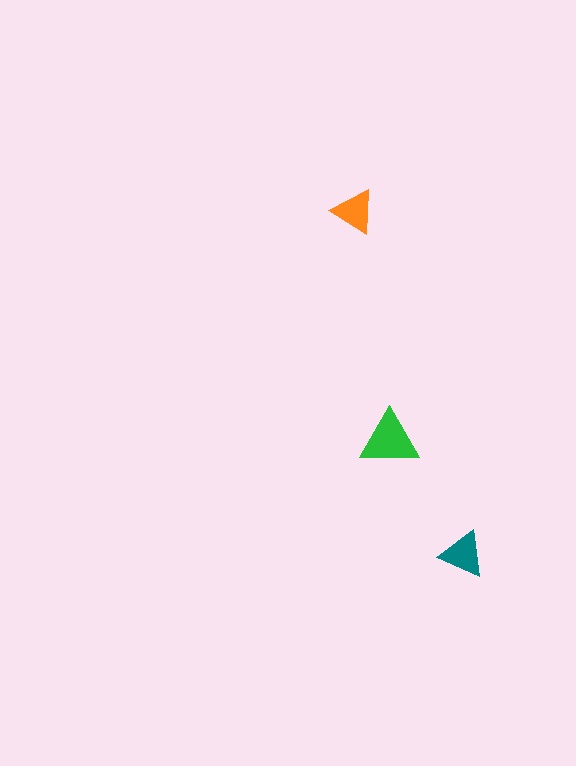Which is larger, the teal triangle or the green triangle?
The green one.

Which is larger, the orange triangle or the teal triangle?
The teal one.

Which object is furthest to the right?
The teal triangle is rightmost.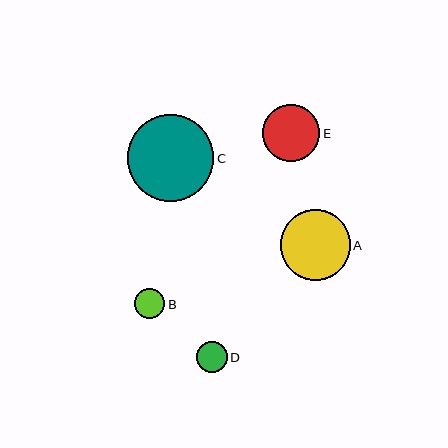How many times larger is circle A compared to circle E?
Circle A is approximately 1.2 times the size of circle E.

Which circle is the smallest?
Circle B is the smallest with a size of approximately 30 pixels.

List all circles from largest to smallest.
From largest to smallest: C, A, E, D, B.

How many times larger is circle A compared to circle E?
Circle A is approximately 1.2 times the size of circle E.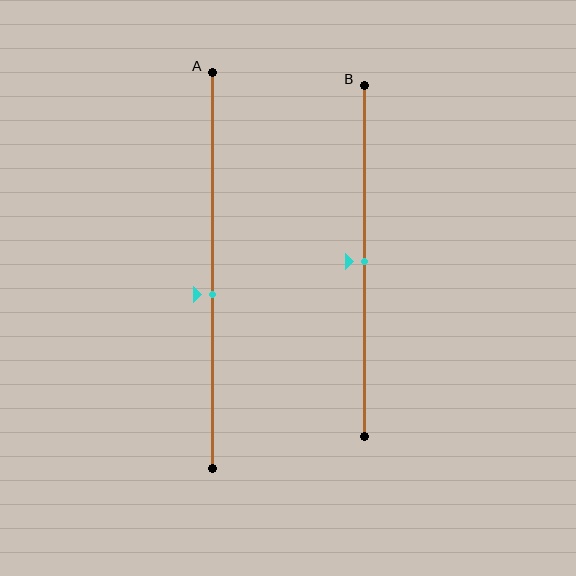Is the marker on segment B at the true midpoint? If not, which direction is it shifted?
Yes, the marker on segment B is at the true midpoint.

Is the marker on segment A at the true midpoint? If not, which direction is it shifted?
No, the marker on segment A is shifted downward by about 6% of the segment length.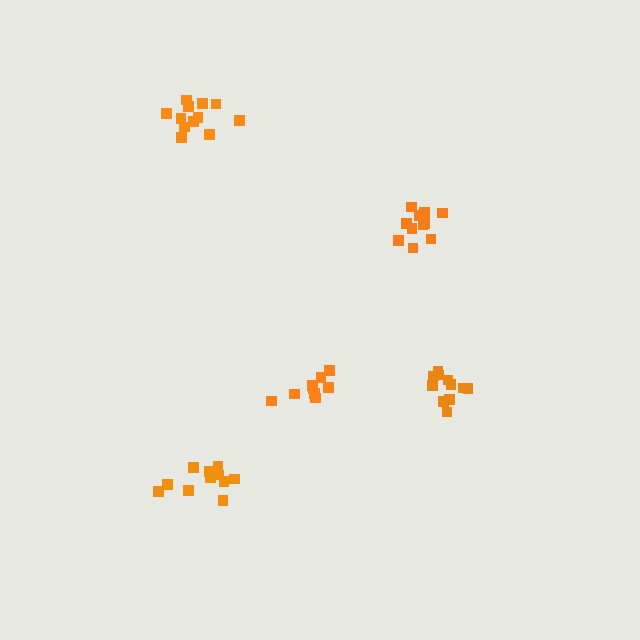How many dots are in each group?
Group 1: 11 dots, Group 2: 9 dots, Group 3: 12 dots, Group 4: 11 dots, Group 5: 11 dots (54 total).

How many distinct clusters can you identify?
There are 5 distinct clusters.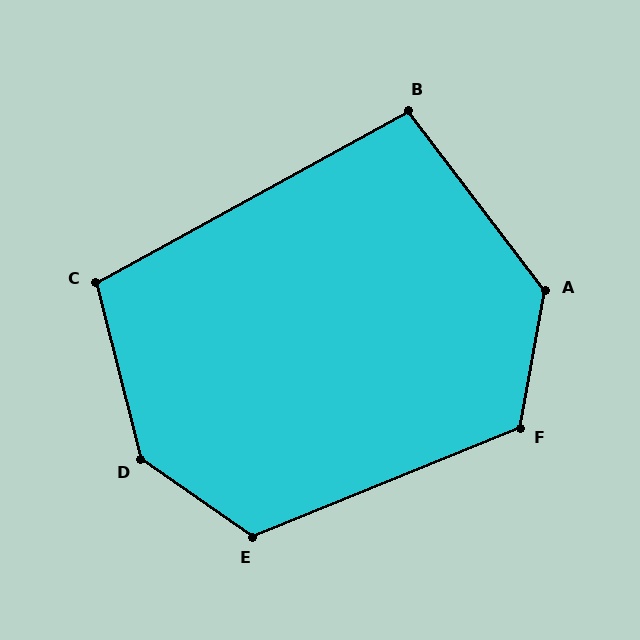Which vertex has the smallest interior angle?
B, at approximately 98 degrees.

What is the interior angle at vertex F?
Approximately 123 degrees (obtuse).